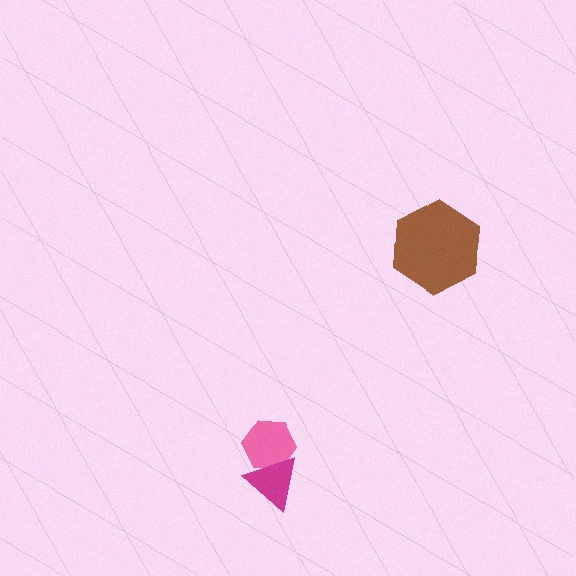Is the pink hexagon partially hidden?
Yes, it is partially covered by another shape.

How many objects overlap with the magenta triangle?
1 object overlaps with the magenta triangle.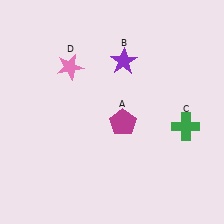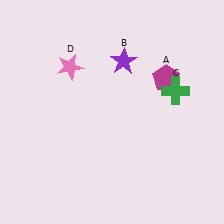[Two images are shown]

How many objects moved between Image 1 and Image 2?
2 objects moved between the two images.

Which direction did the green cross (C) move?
The green cross (C) moved up.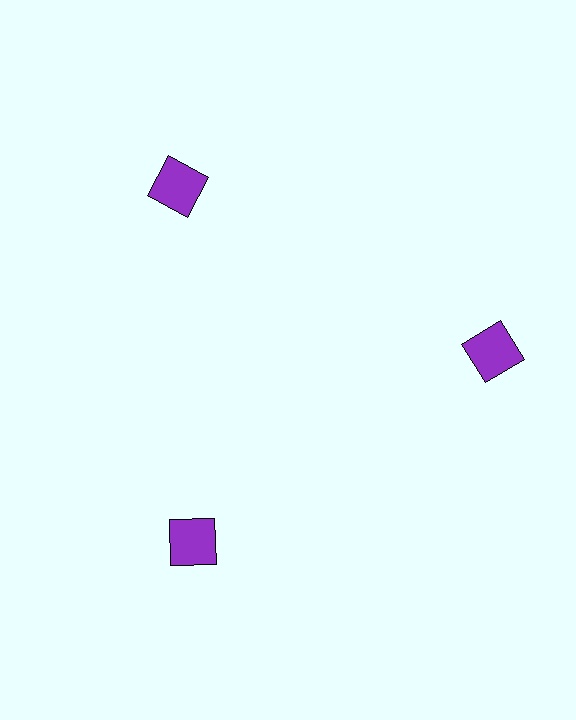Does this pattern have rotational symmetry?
Yes, this pattern has 3-fold rotational symmetry. It looks the same after rotating 120 degrees around the center.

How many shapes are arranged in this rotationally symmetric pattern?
There are 3 shapes, arranged in 3 groups of 1.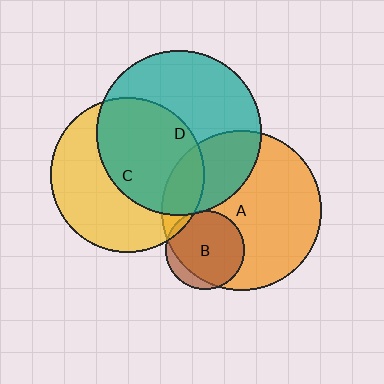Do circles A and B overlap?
Yes.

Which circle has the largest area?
Circle D (teal).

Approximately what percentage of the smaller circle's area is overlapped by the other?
Approximately 85%.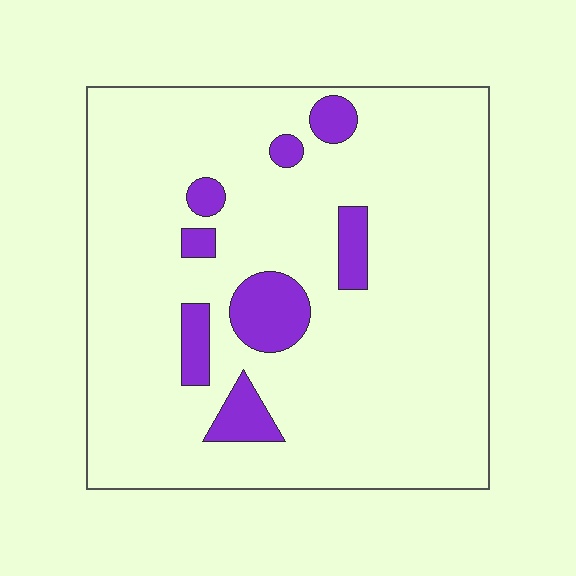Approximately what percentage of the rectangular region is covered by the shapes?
Approximately 10%.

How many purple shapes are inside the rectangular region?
8.